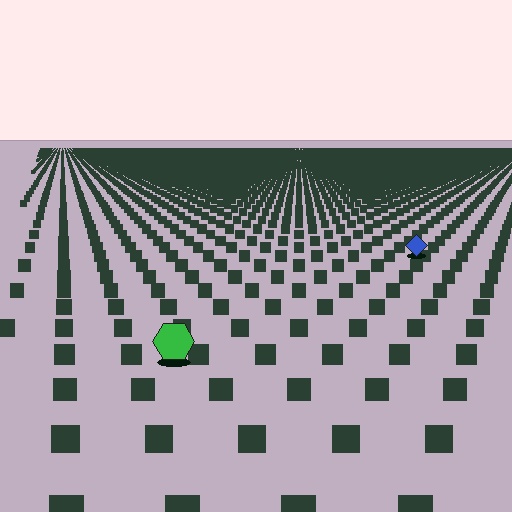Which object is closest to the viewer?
The green hexagon is closest. The texture marks near it are larger and more spread out.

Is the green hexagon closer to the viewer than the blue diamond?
Yes. The green hexagon is closer — you can tell from the texture gradient: the ground texture is coarser near it.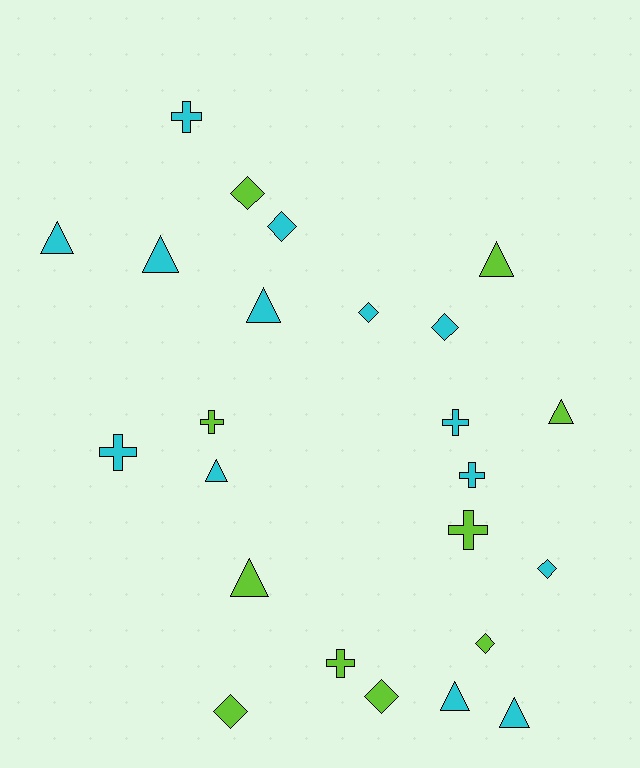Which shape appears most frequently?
Triangle, with 9 objects.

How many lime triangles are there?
There are 3 lime triangles.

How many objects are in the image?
There are 24 objects.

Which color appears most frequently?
Cyan, with 14 objects.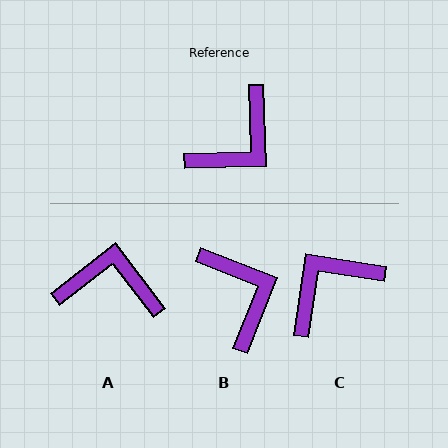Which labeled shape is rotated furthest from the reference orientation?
C, about 170 degrees away.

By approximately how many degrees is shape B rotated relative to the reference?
Approximately 67 degrees counter-clockwise.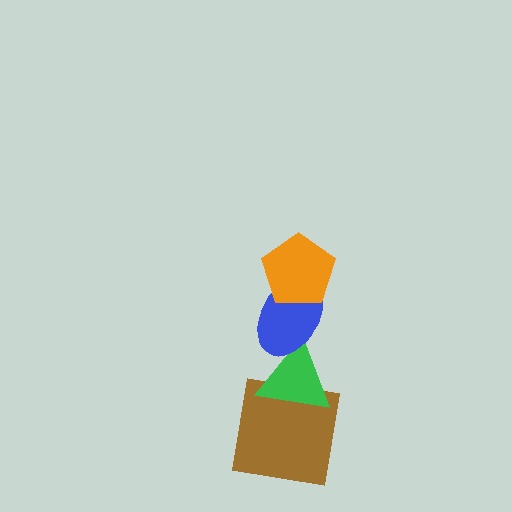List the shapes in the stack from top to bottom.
From top to bottom: the orange pentagon, the blue ellipse, the green triangle, the brown square.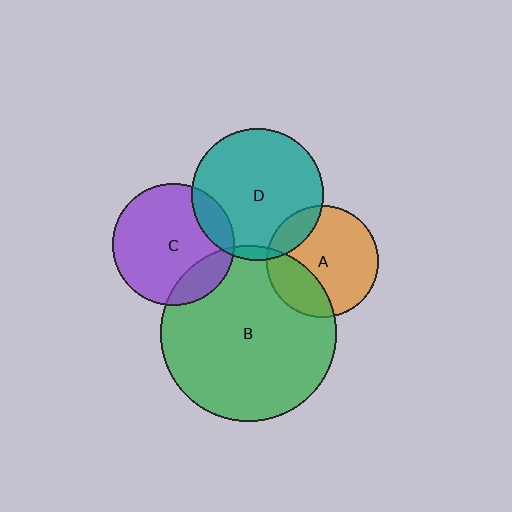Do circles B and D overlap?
Yes.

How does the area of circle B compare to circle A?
Approximately 2.5 times.